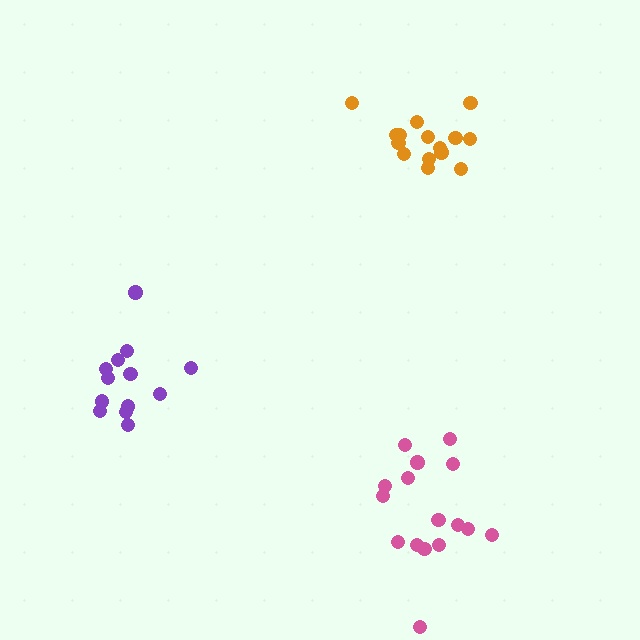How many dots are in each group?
Group 1: 13 dots, Group 2: 16 dots, Group 3: 15 dots (44 total).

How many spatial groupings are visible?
There are 3 spatial groupings.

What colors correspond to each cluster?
The clusters are colored: purple, pink, orange.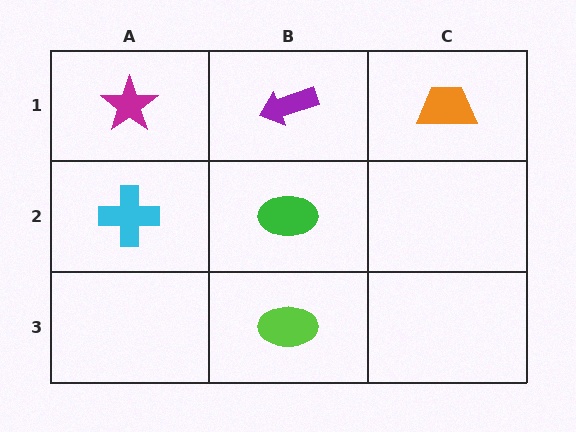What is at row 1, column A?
A magenta star.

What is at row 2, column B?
A green ellipse.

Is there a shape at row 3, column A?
No, that cell is empty.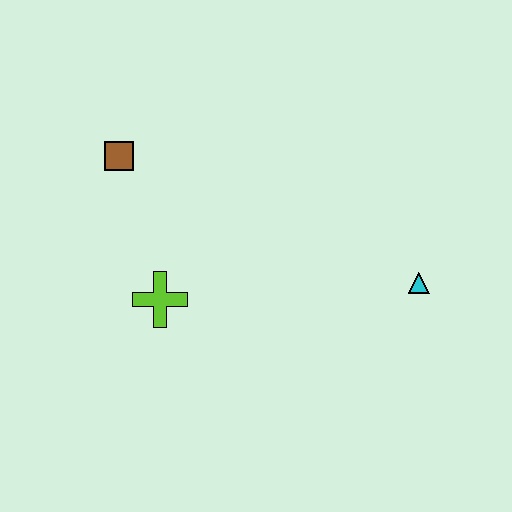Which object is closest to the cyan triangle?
The lime cross is closest to the cyan triangle.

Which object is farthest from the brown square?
The cyan triangle is farthest from the brown square.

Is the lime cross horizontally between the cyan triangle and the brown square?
Yes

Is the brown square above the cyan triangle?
Yes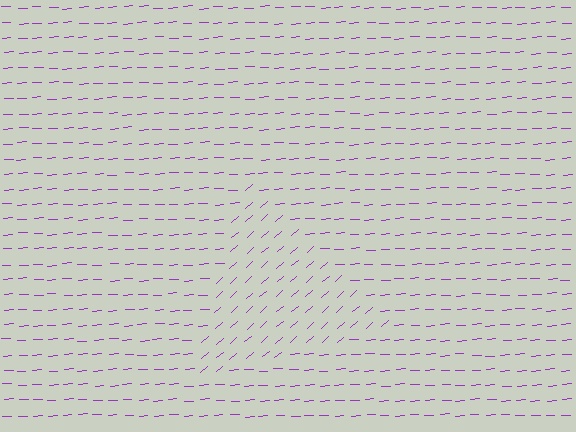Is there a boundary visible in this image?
Yes, there is a texture boundary formed by a change in line orientation.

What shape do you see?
I see a triangle.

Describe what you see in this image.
The image is filled with small purple line segments. A triangle region in the image has lines oriented differently from the surrounding lines, creating a visible texture boundary.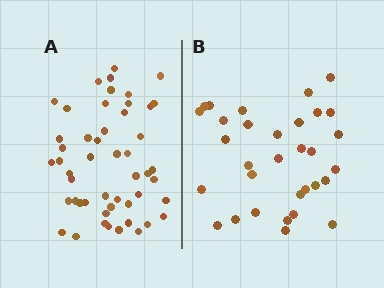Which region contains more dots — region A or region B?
Region A (the left region) has more dots.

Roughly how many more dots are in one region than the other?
Region A has approximately 20 more dots than region B.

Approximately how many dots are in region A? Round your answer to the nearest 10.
About 50 dots.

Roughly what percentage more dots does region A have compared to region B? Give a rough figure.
About 55% more.